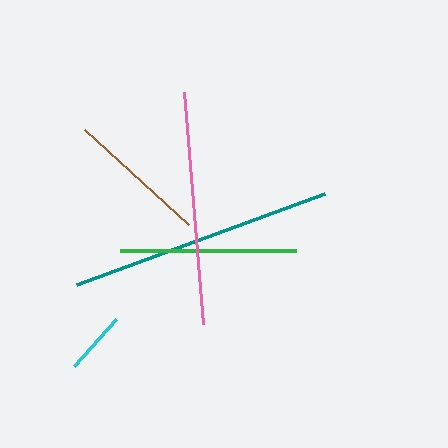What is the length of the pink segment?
The pink segment is approximately 233 pixels long.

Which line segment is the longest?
The teal line is the longest at approximately 264 pixels.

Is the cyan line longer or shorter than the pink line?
The pink line is longer than the cyan line.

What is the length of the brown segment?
The brown segment is approximately 141 pixels long.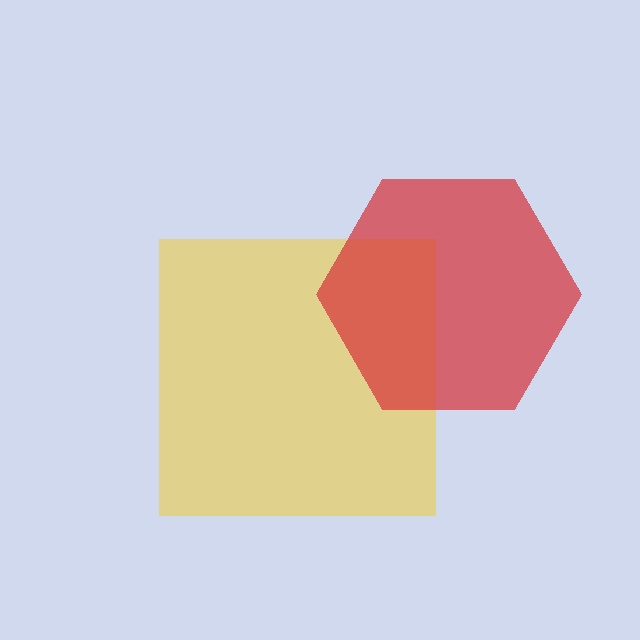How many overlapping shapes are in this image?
There are 2 overlapping shapes in the image.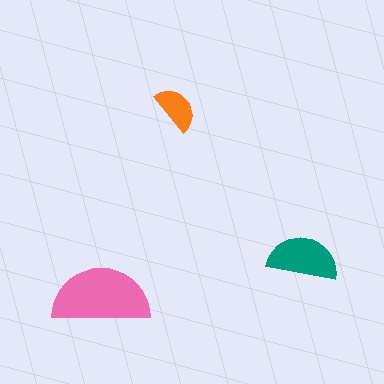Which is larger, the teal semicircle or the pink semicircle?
The pink one.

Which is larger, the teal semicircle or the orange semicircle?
The teal one.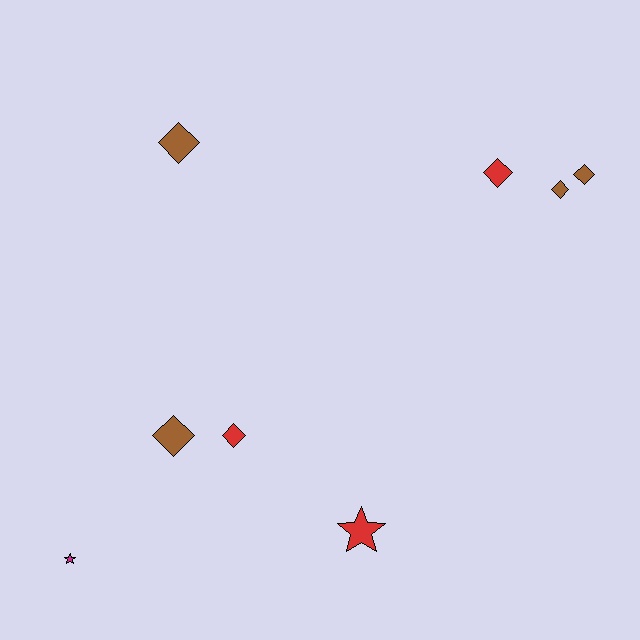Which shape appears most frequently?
Diamond, with 6 objects.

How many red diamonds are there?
There are 2 red diamonds.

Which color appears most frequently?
Brown, with 4 objects.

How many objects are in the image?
There are 8 objects.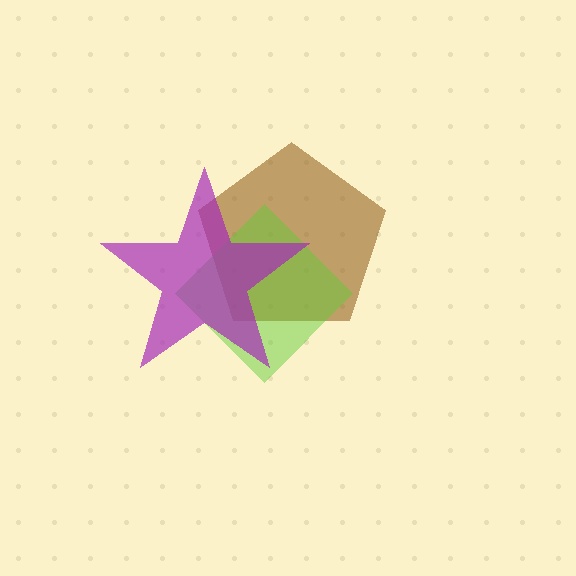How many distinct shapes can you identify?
There are 3 distinct shapes: a brown pentagon, a lime diamond, a purple star.